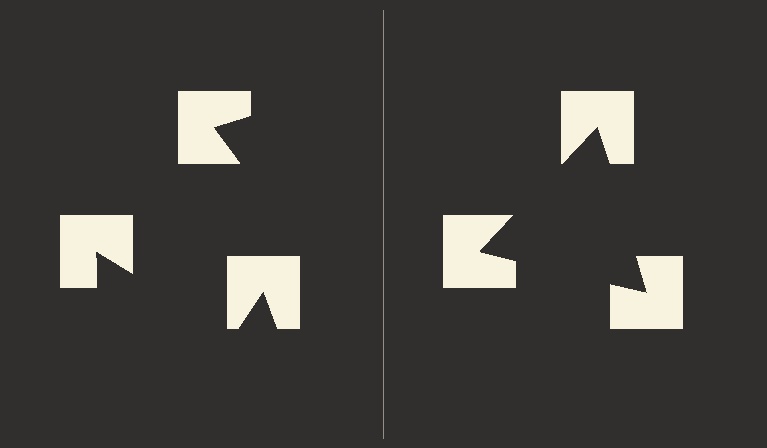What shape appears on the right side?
An illusory triangle.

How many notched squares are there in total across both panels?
6 — 3 on each side.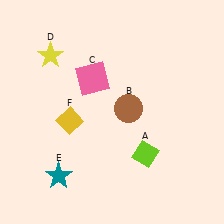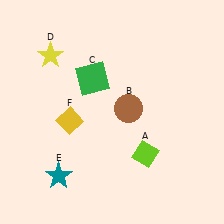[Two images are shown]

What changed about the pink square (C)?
In Image 1, C is pink. In Image 2, it changed to green.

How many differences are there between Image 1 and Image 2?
There is 1 difference between the two images.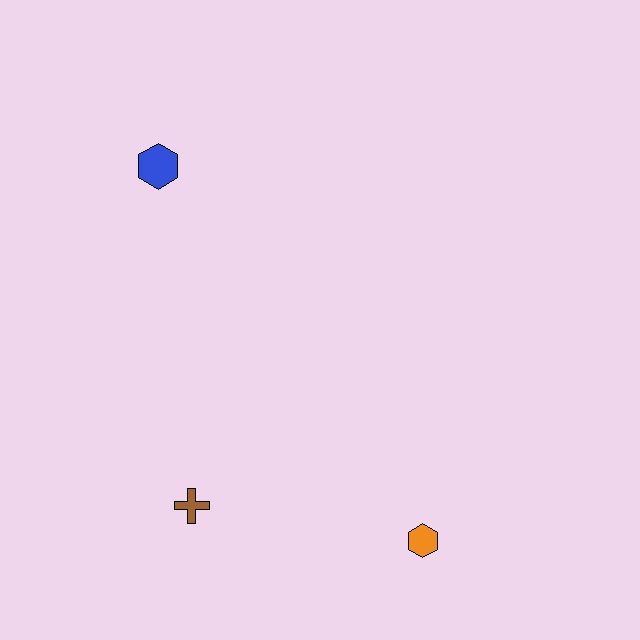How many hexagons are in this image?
There are 2 hexagons.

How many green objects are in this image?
There are no green objects.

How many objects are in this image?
There are 3 objects.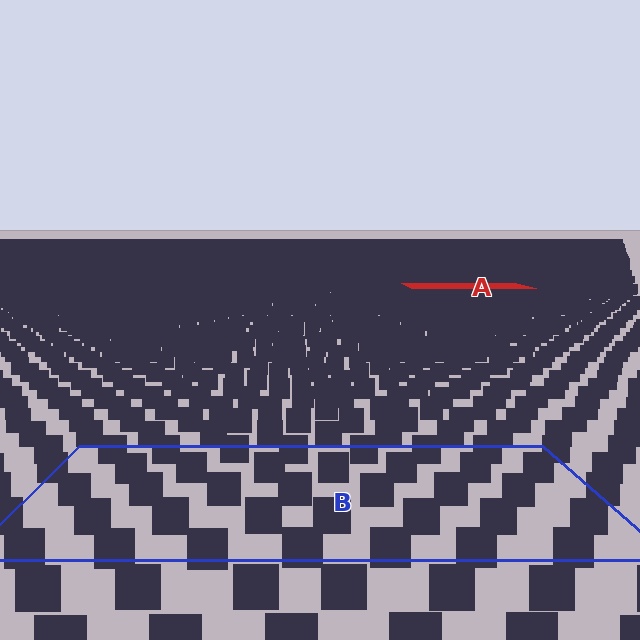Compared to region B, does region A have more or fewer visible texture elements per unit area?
Region A has more texture elements per unit area — they are packed more densely because it is farther away.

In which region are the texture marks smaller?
The texture marks are smaller in region A, because it is farther away.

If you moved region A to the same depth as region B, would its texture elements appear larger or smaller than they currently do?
They would appear larger. At a closer depth, the same texture elements are projected at a bigger on-screen size.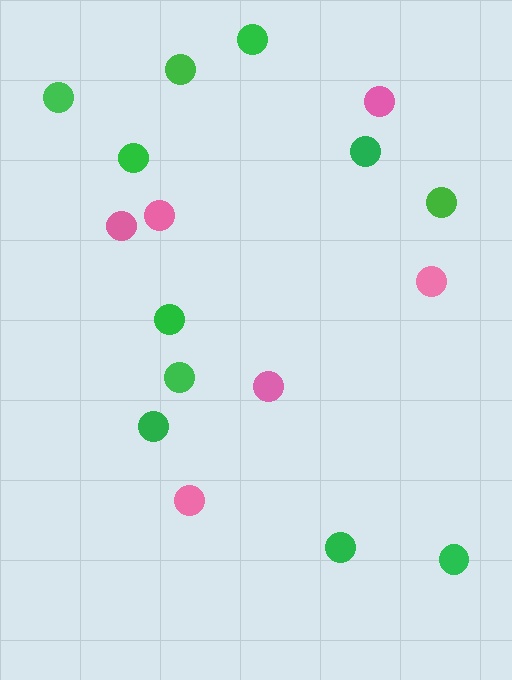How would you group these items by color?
There are 2 groups: one group of pink circles (6) and one group of green circles (11).